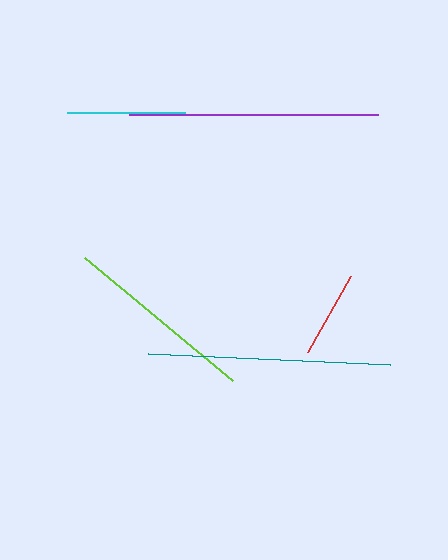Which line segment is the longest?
The purple line is the longest at approximately 249 pixels.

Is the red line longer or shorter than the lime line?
The lime line is longer than the red line.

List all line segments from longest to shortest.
From longest to shortest: purple, teal, lime, cyan, red.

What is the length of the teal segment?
The teal segment is approximately 243 pixels long.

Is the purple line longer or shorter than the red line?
The purple line is longer than the red line.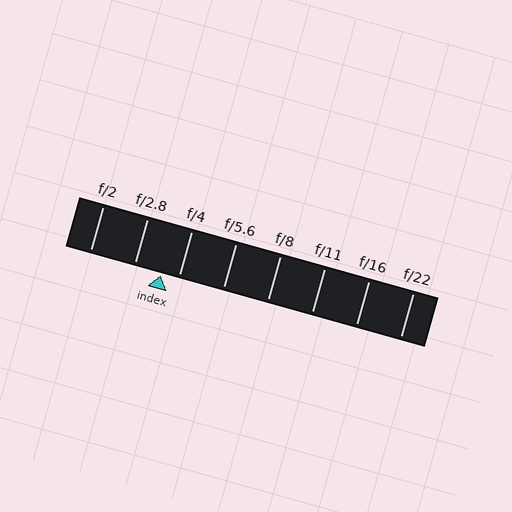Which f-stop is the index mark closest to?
The index mark is closest to f/4.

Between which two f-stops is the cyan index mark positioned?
The index mark is between f/2.8 and f/4.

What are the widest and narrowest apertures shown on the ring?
The widest aperture shown is f/2 and the narrowest is f/22.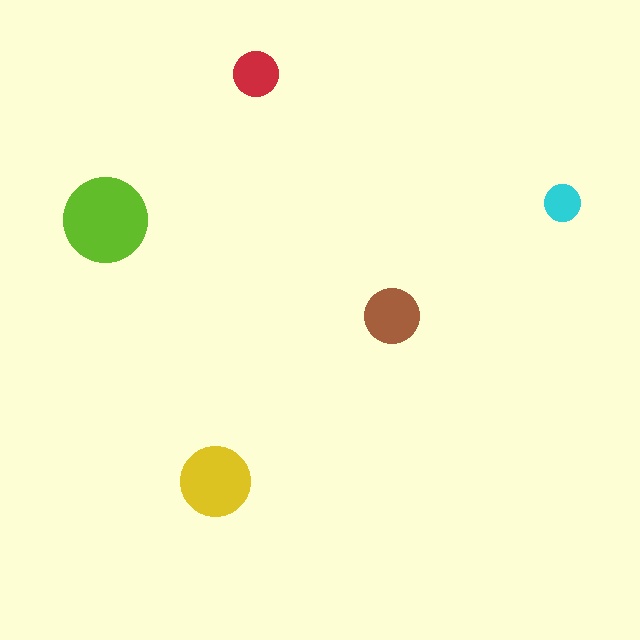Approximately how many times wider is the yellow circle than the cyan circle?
About 2 times wider.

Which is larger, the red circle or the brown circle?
The brown one.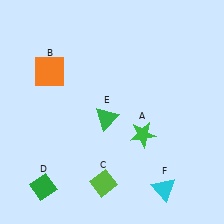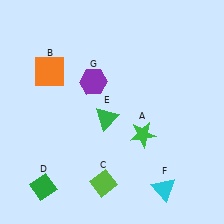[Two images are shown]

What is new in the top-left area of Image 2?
A purple hexagon (G) was added in the top-left area of Image 2.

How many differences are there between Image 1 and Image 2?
There is 1 difference between the two images.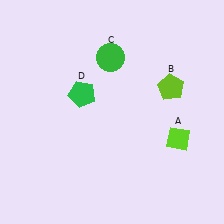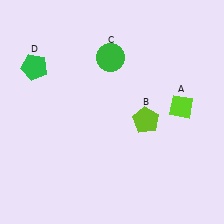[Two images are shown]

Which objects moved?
The objects that moved are: the lime diamond (A), the lime pentagon (B), the green pentagon (D).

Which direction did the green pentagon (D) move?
The green pentagon (D) moved left.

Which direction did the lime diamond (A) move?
The lime diamond (A) moved up.